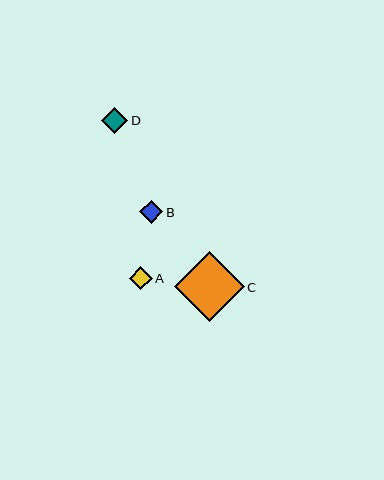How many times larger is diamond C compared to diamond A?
Diamond C is approximately 3.1 times the size of diamond A.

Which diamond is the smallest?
Diamond A is the smallest with a size of approximately 23 pixels.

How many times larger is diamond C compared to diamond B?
Diamond C is approximately 3.0 times the size of diamond B.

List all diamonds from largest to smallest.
From largest to smallest: C, D, B, A.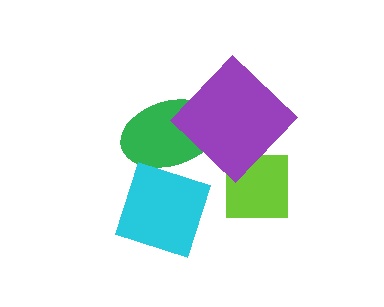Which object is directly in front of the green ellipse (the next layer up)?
The purple diamond is directly in front of the green ellipse.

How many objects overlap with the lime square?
0 objects overlap with the lime square.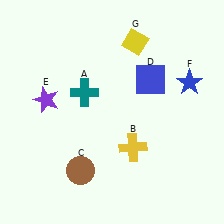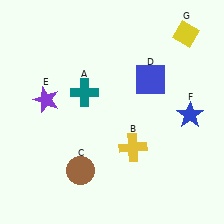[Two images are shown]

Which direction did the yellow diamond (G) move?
The yellow diamond (G) moved right.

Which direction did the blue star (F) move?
The blue star (F) moved down.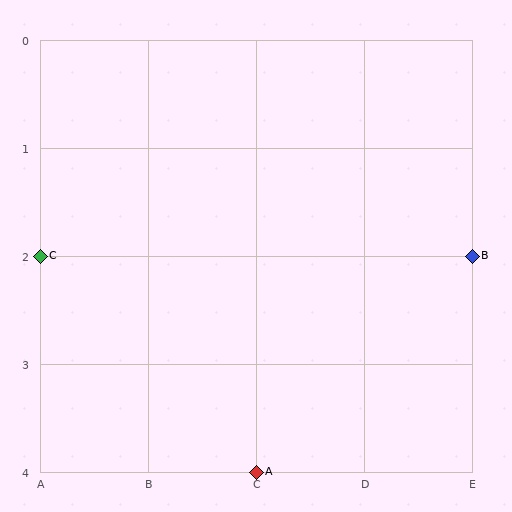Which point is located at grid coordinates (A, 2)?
Point C is at (A, 2).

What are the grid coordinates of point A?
Point A is at grid coordinates (C, 4).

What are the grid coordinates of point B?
Point B is at grid coordinates (E, 2).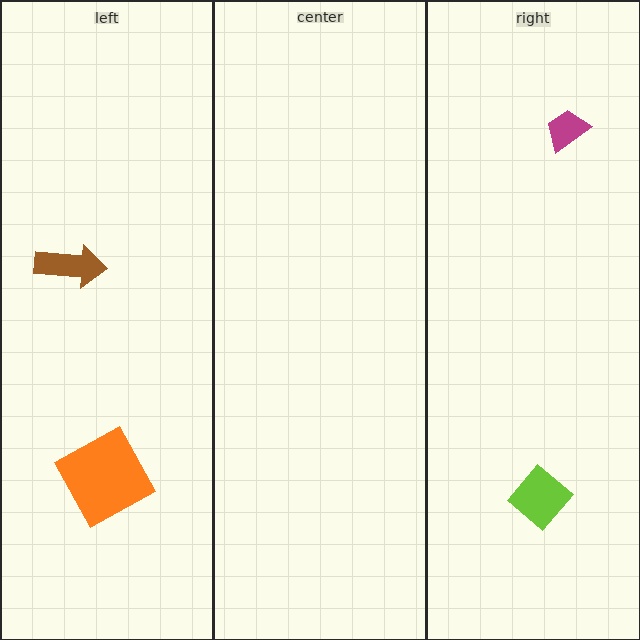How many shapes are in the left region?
2.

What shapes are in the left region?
The orange square, the brown arrow.